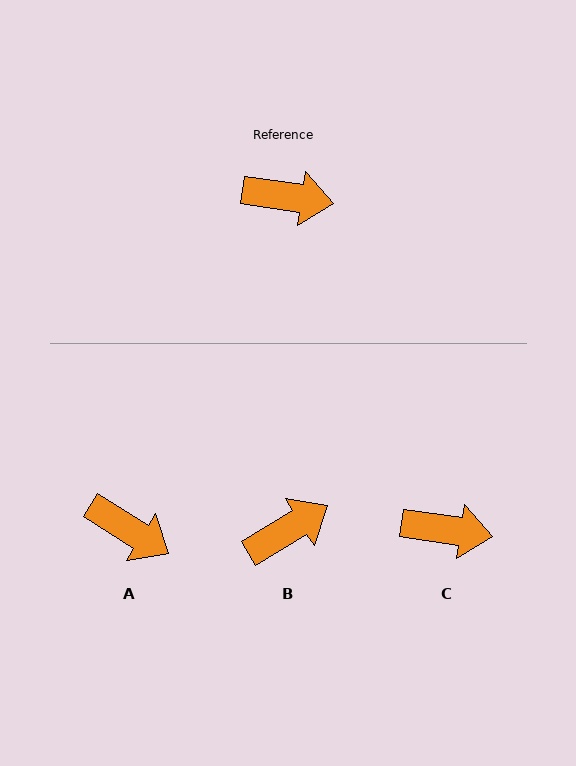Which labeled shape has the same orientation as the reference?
C.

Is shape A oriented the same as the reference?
No, it is off by about 24 degrees.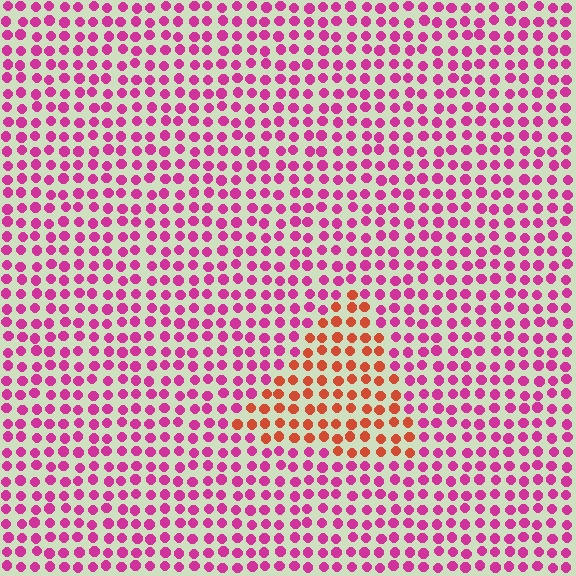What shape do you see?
I see a triangle.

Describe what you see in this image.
The image is filled with small magenta elements in a uniform arrangement. A triangle-shaped region is visible where the elements are tinted to a slightly different hue, forming a subtle color boundary.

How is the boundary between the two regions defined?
The boundary is defined purely by a slight shift in hue (about 49 degrees). Spacing, size, and orientation are identical on both sides.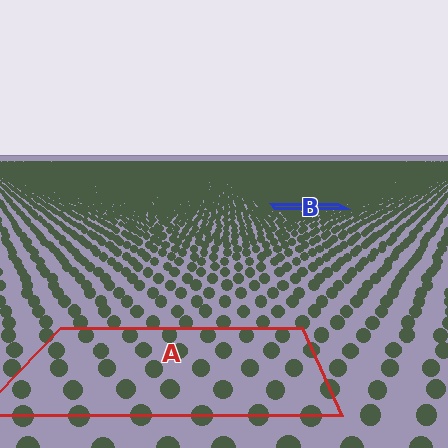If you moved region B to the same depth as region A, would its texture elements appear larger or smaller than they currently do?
They would appear larger. At a closer depth, the same texture elements are projected at a bigger on-screen size.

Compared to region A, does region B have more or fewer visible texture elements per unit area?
Region B has more texture elements per unit area — they are packed more densely because it is farther away.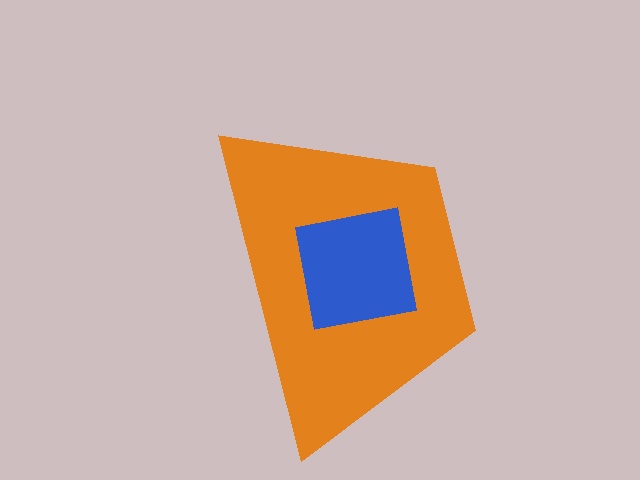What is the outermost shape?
The orange trapezoid.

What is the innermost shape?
The blue square.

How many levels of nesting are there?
2.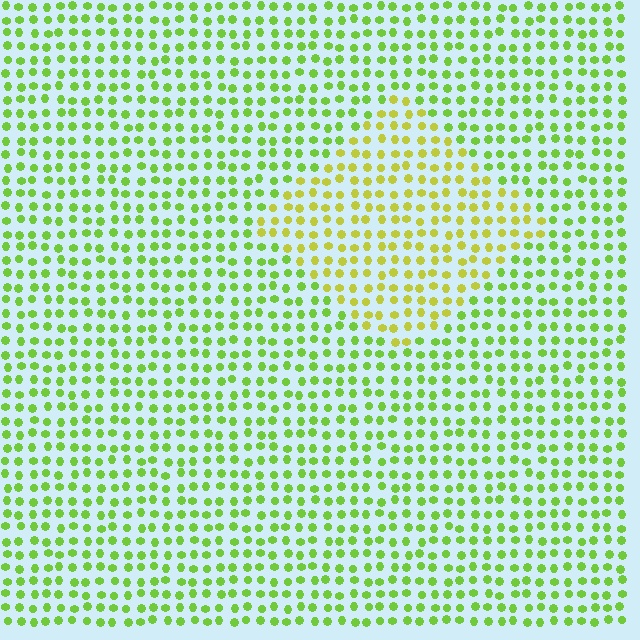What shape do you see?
I see a diamond.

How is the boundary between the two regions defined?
The boundary is defined purely by a slight shift in hue (about 32 degrees). Spacing, size, and orientation are identical on both sides.